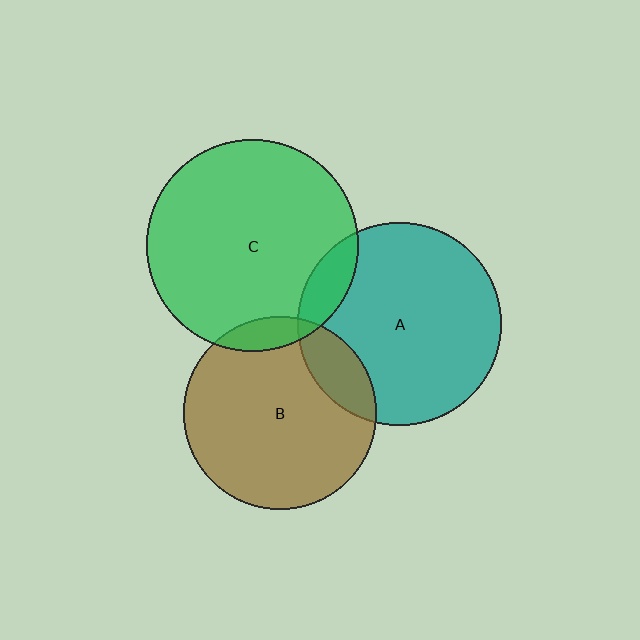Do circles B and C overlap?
Yes.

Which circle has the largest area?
Circle C (green).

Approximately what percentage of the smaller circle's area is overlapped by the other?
Approximately 10%.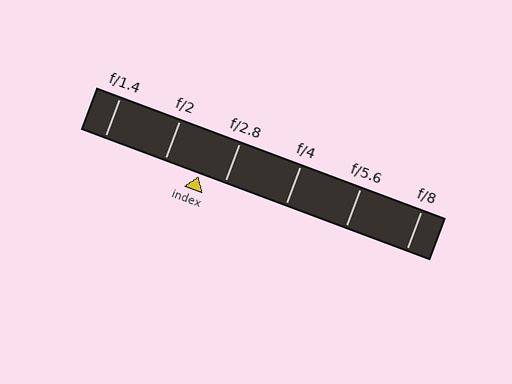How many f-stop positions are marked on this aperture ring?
There are 6 f-stop positions marked.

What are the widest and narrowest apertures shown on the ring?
The widest aperture shown is f/1.4 and the narrowest is f/8.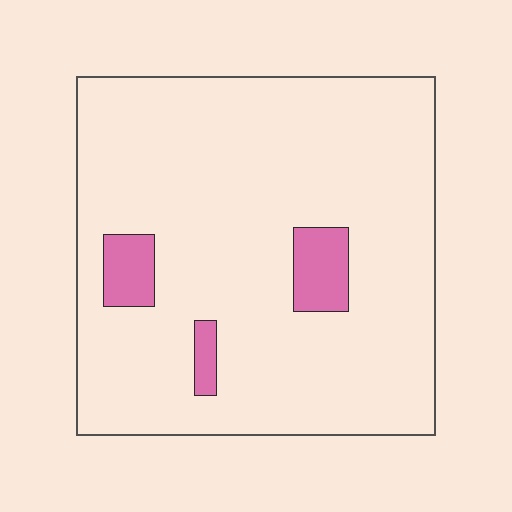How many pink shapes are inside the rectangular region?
3.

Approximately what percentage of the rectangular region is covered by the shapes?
Approximately 10%.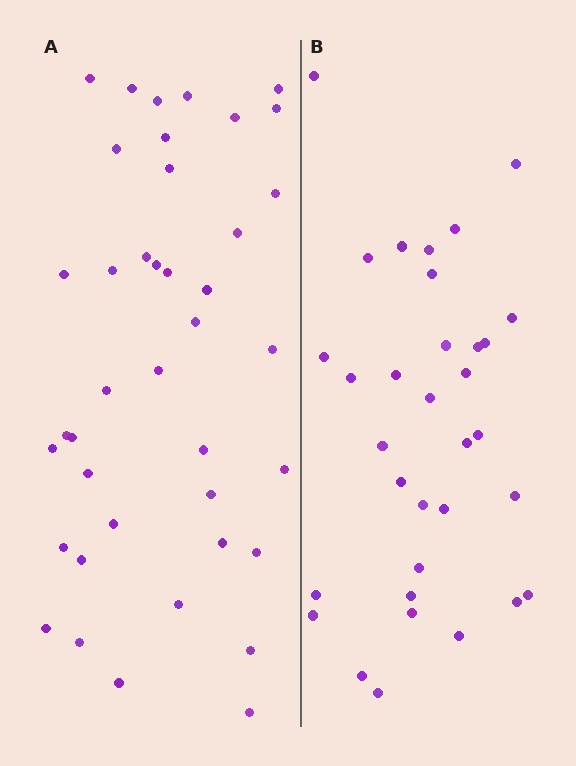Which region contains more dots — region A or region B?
Region A (the left region) has more dots.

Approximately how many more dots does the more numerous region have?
Region A has roughly 8 or so more dots than region B.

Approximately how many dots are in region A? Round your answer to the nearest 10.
About 40 dots.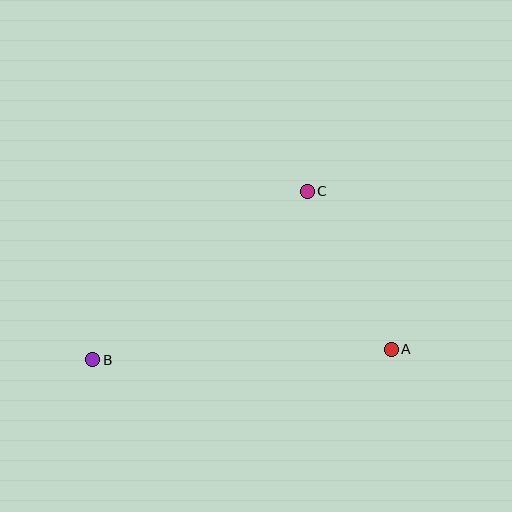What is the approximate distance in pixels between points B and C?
The distance between B and C is approximately 273 pixels.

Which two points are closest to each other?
Points A and C are closest to each other.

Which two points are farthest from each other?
Points A and B are farthest from each other.